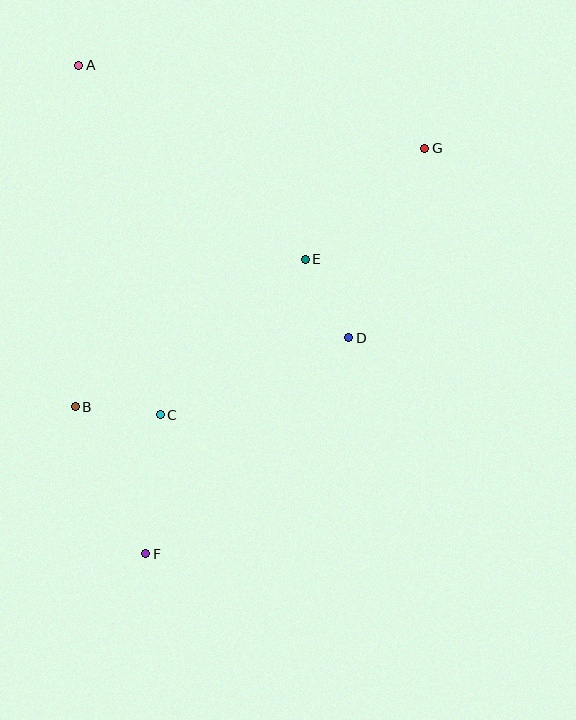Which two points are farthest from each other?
Points A and F are farthest from each other.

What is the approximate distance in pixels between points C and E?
The distance between C and E is approximately 212 pixels.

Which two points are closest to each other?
Points B and C are closest to each other.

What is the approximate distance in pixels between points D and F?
The distance between D and F is approximately 296 pixels.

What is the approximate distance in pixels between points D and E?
The distance between D and E is approximately 90 pixels.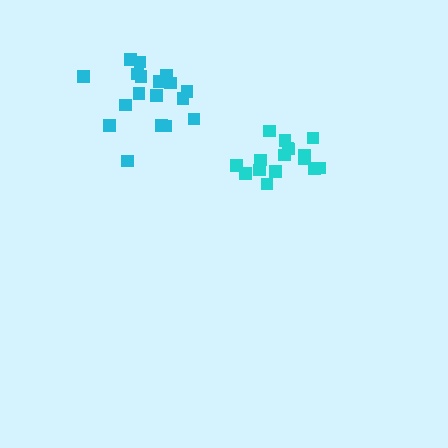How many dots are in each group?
Group 1: 16 dots, Group 2: 18 dots (34 total).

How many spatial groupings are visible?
There are 2 spatial groupings.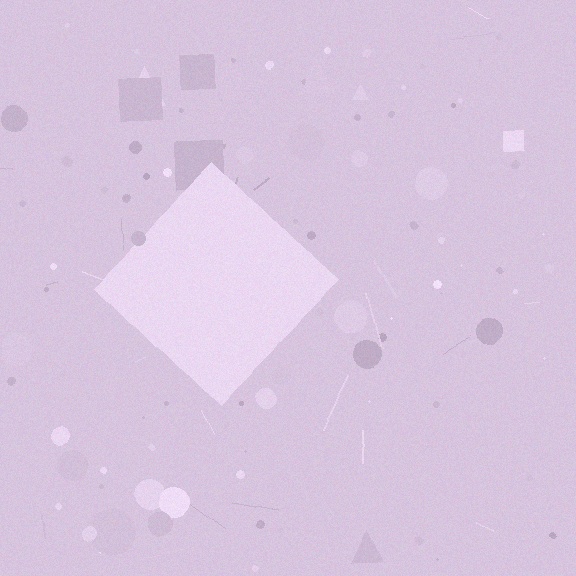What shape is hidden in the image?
A diamond is hidden in the image.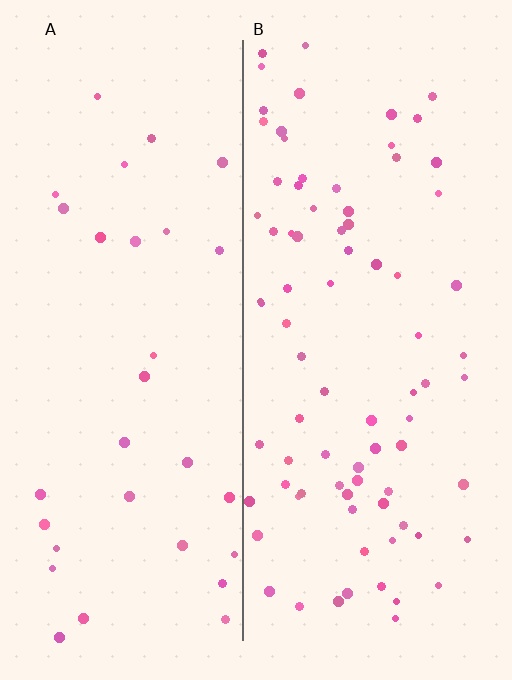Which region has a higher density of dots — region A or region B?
B (the right).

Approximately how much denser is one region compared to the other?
Approximately 2.6× — region B over region A.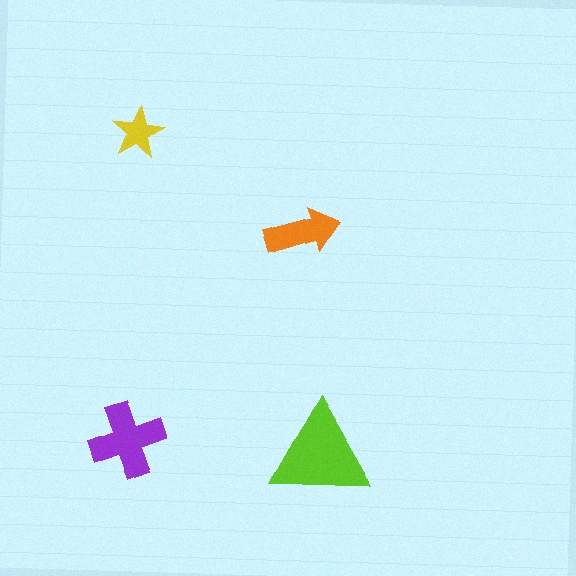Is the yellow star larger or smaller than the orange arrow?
Smaller.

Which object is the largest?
The lime triangle.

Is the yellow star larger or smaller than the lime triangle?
Smaller.